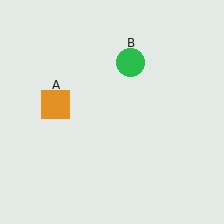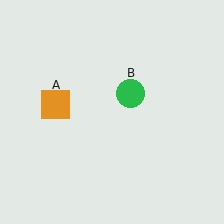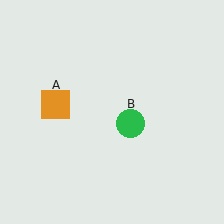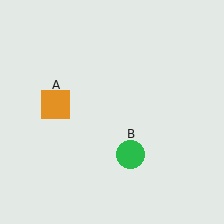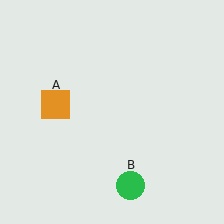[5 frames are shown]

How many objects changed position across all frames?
1 object changed position: green circle (object B).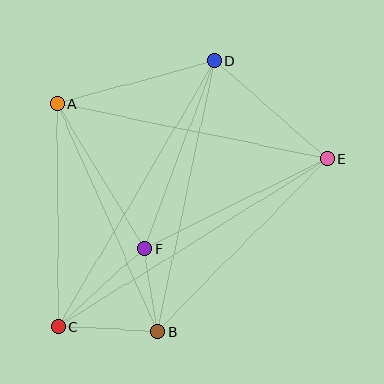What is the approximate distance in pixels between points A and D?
The distance between A and D is approximately 163 pixels.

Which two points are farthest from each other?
Points C and E are farthest from each other.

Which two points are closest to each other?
Points B and F are closest to each other.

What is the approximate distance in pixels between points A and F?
The distance between A and F is approximately 169 pixels.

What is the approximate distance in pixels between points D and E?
The distance between D and E is approximately 149 pixels.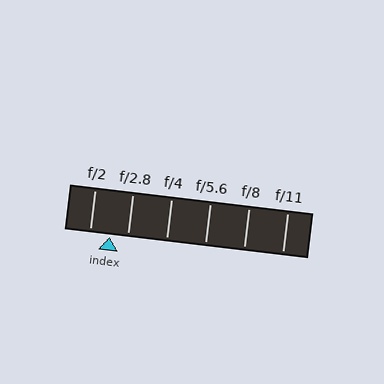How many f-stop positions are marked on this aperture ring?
There are 6 f-stop positions marked.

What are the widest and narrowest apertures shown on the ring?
The widest aperture shown is f/2 and the narrowest is f/11.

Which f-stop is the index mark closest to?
The index mark is closest to f/2.8.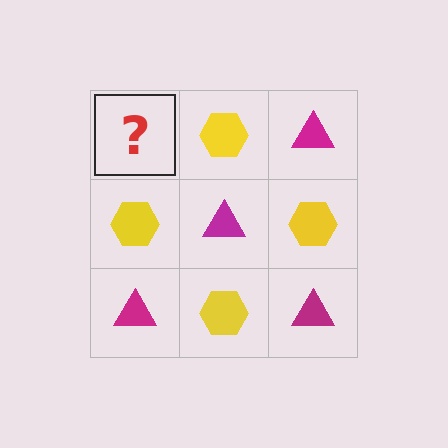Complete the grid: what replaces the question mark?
The question mark should be replaced with a magenta triangle.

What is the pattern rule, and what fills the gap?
The rule is that it alternates magenta triangle and yellow hexagon in a checkerboard pattern. The gap should be filled with a magenta triangle.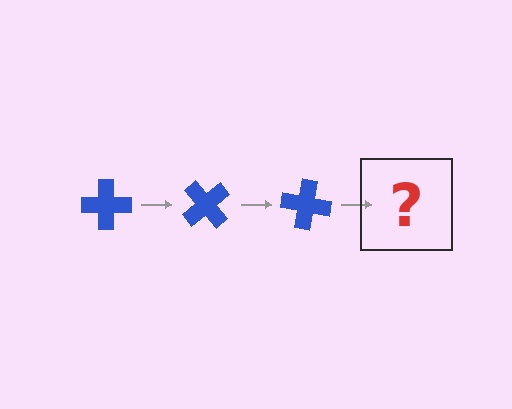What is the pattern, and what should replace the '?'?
The pattern is that the cross rotates 50 degrees each step. The '?' should be a blue cross rotated 150 degrees.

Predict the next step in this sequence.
The next step is a blue cross rotated 150 degrees.